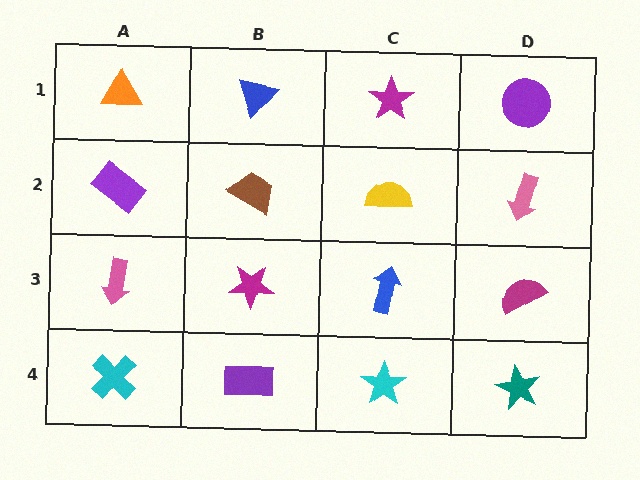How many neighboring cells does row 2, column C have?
4.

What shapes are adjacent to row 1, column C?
A yellow semicircle (row 2, column C), a blue triangle (row 1, column B), a purple circle (row 1, column D).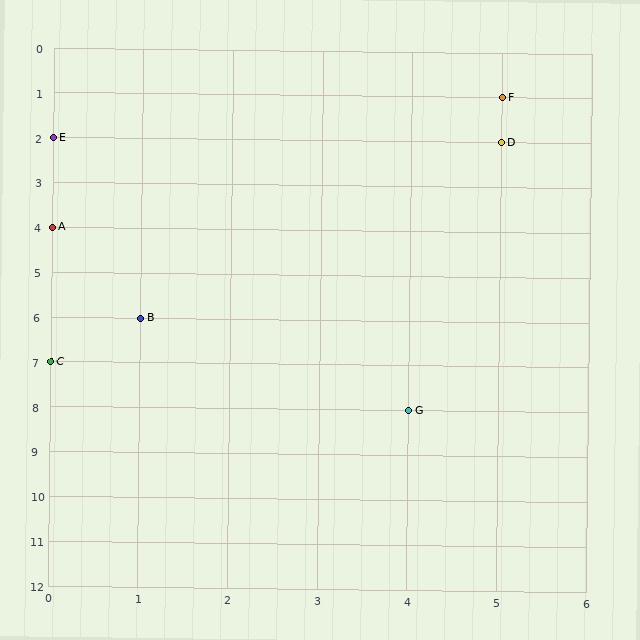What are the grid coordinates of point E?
Point E is at grid coordinates (0, 2).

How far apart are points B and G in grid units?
Points B and G are 3 columns and 2 rows apart (about 3.6 grid units diagonally).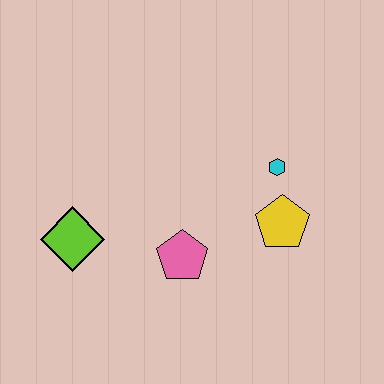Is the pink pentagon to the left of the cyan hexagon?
Yes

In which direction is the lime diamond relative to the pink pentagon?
The lime diamond is to the left of the pink pentagon.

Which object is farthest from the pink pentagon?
The cyan hexagon is farthest from the pink pentagon.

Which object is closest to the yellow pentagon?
The cyan hexagon is closest to the yellow pentagon.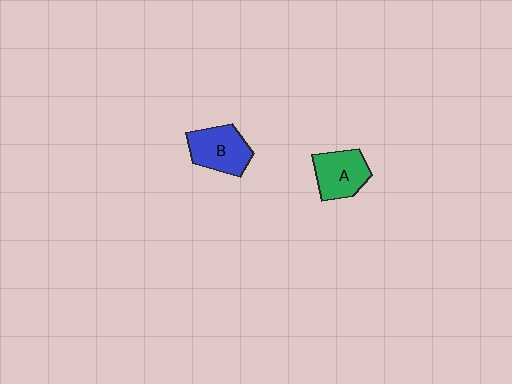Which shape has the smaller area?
Shape A (green).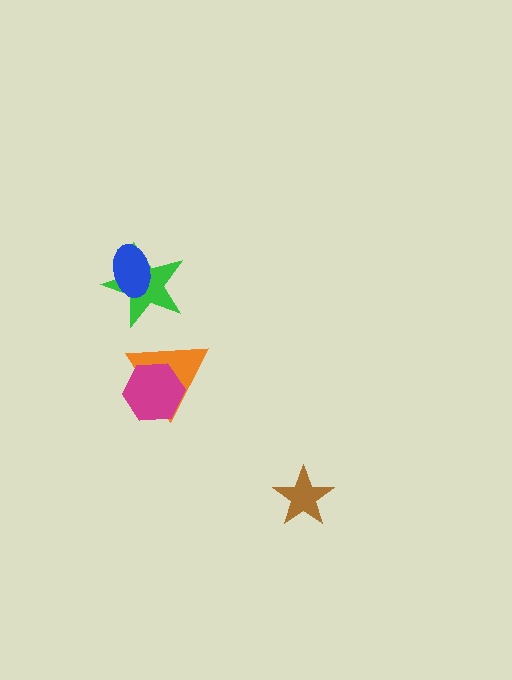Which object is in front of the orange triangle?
The magenta hexagon is in front of the orange triangle.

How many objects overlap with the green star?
1 object overlaps with the green star.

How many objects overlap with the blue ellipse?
1 object overlaps with the blue ellipse.